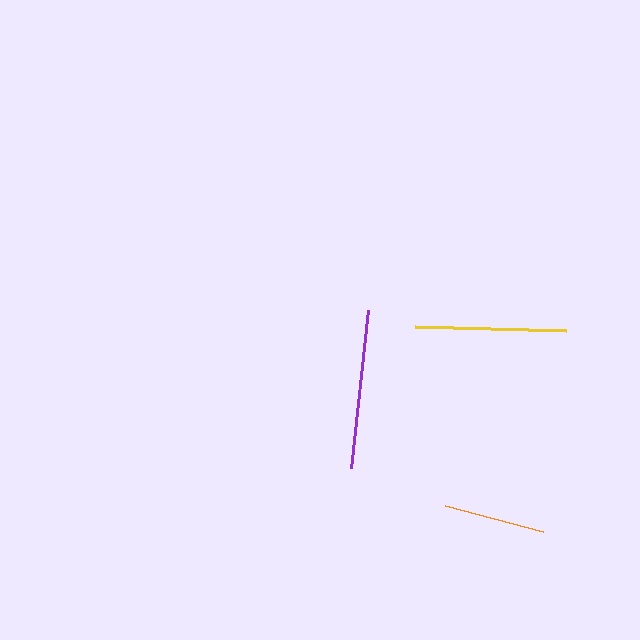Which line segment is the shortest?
The orange line is the shortest at approximately 102 pixels.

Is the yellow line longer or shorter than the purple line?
The purple line is longer than the yellow line.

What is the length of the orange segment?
The orange segment is approximately 102 pixels long.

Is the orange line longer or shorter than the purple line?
The purple line is longer than the orange line.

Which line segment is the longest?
The purple line is the longest at approximately 159 pixels.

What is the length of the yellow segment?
The yellow segment is approximately 151 pixels long.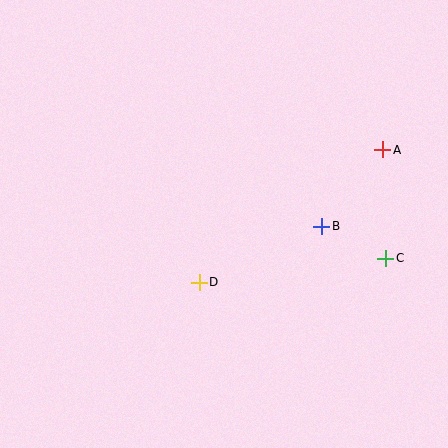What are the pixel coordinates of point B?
Point B is at (322, 226).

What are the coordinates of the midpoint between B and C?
The midpoint between B and C is at (354, 242).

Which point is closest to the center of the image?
Point D at (199, 282) is closest to the center.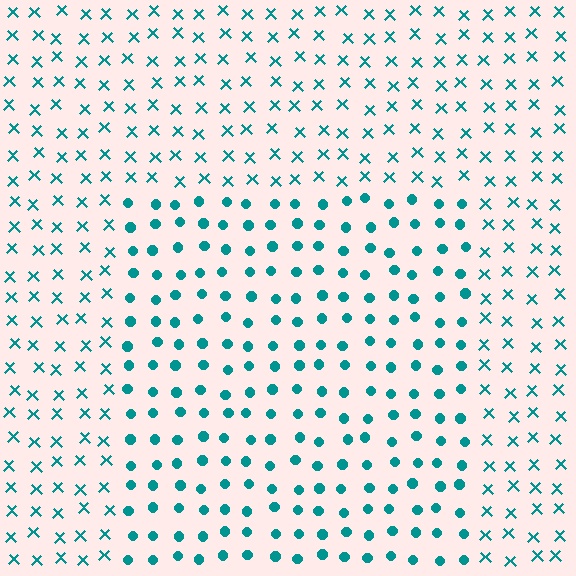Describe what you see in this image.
The image is filled with small teal elements arranged in a uniform grid. A rectangle-shaped region contains circles, while the surrounding area contains X marks. The boundary is defined purely by the change in element shape.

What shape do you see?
I see a rectangle.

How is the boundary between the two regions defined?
The boundary is defined by a change in element shape: circles inside vs. X marks outside. All elements share the same color and spacing.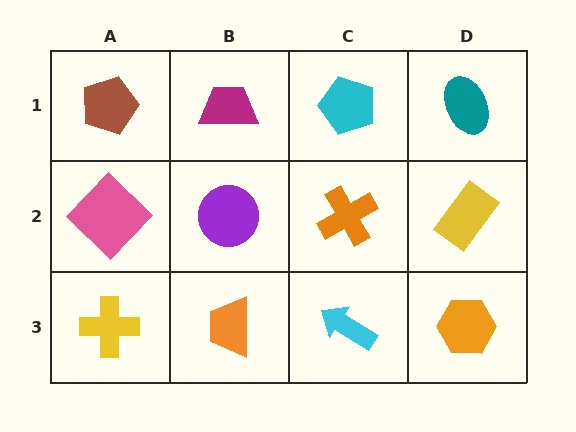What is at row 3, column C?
A cyan arrow.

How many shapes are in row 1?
4 shapes.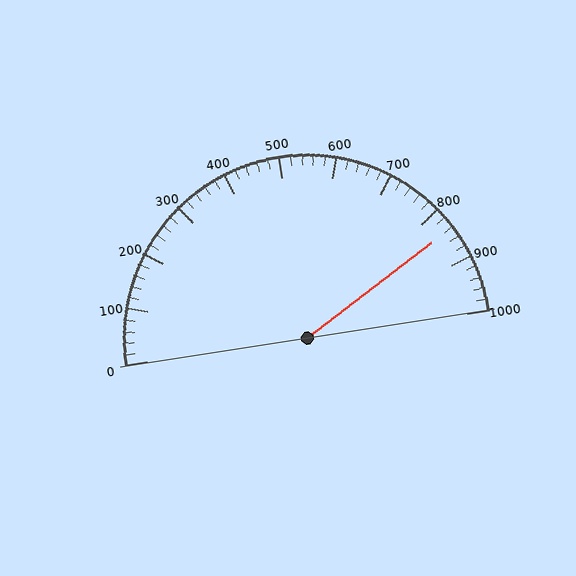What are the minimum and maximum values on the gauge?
The gauge ranges from 0 to 1000.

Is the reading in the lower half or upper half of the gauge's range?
The reading is in the upper half of the range (0 to 1000).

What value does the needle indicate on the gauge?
The needle indicates approximately 840.